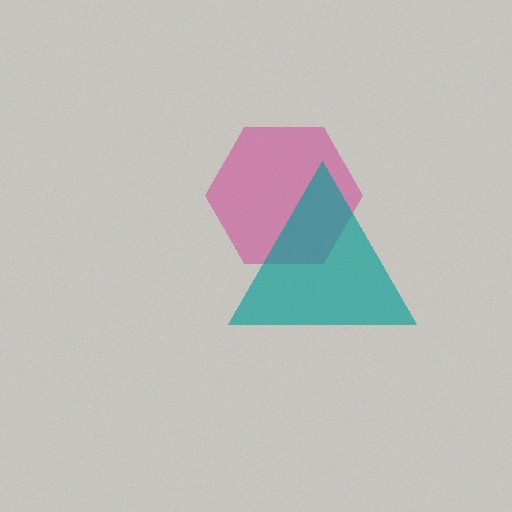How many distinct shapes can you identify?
There are 2 distinct shapes: a magenta hexagon, a teal triangle.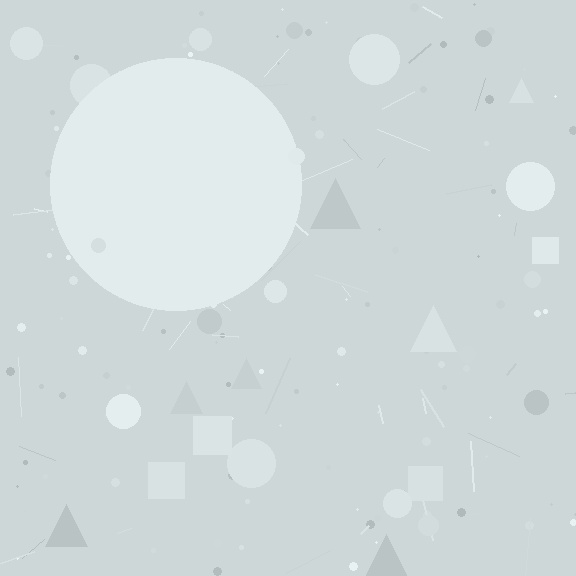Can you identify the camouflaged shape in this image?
The camouflaged shape is a circle.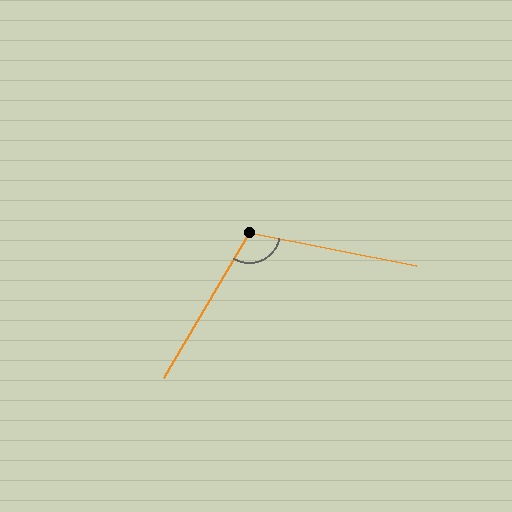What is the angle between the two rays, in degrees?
Approximately 109 degrees.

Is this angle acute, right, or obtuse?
It is obtuse.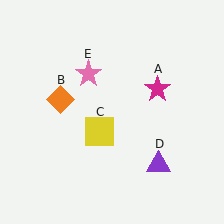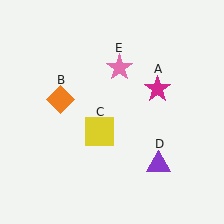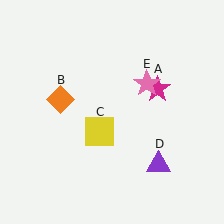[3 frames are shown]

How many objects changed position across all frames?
1 object changed position: pink star (object E).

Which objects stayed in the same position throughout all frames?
Magenta star (object A) and orange diamond (object B) and yellow square (object C) and purple triangle (object D) remained stationary.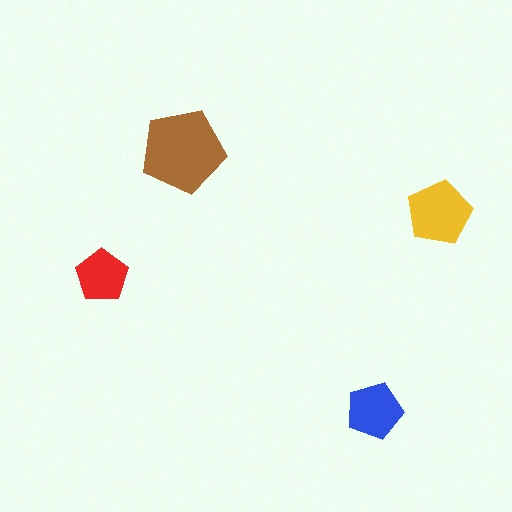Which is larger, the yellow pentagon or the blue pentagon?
The yellow one.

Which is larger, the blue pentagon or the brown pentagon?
The brown one.